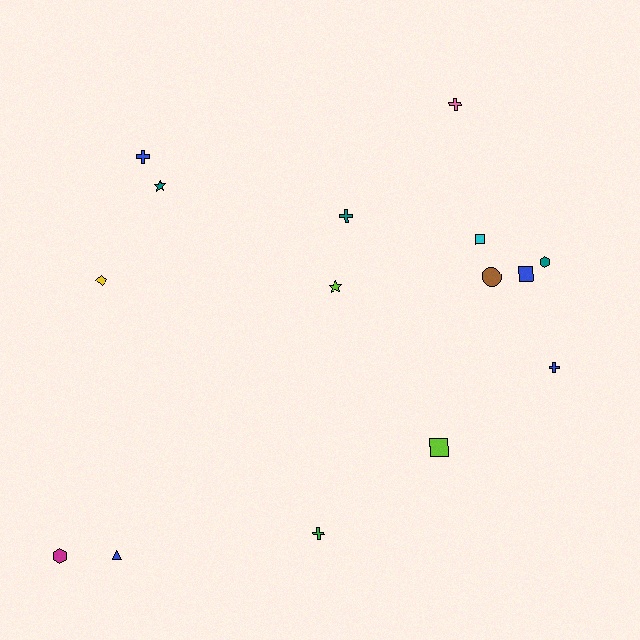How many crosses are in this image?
There are 5 crosses.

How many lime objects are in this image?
There are 2 lime objects.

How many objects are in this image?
There are 15 objects.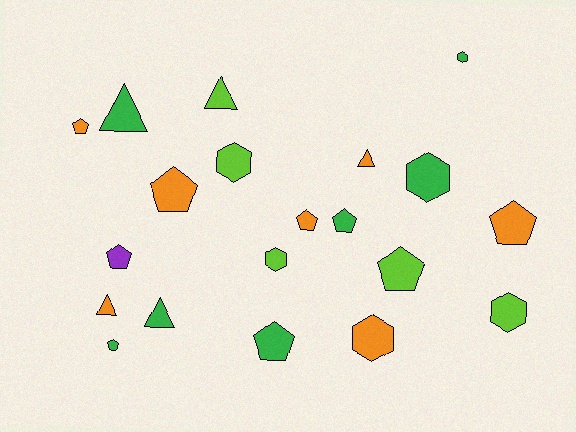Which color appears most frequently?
Orange, with 7 objects.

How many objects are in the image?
There are 20 objects.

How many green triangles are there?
There are 2 green triangles.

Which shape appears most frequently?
Pentagon, with 9 objects.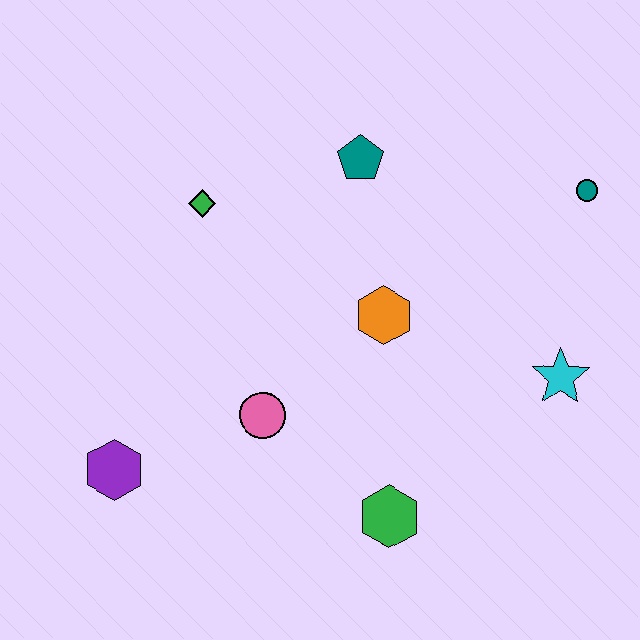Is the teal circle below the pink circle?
No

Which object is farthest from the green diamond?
The cyan star is farthest from the green diamond.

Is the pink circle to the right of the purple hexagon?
Yes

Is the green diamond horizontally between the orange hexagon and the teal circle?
No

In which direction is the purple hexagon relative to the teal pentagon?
The purple hexagon is below the teal pentagon.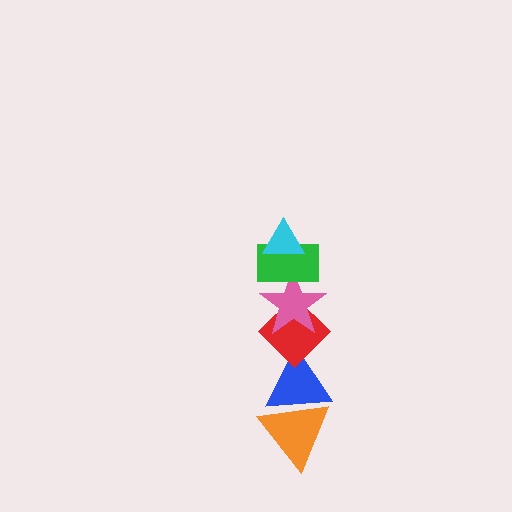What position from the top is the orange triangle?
The orange triangle is 6th from the top.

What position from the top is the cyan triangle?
The cyan triangle is 1st from the top.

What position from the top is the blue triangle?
The blue triangle is 5th from the top.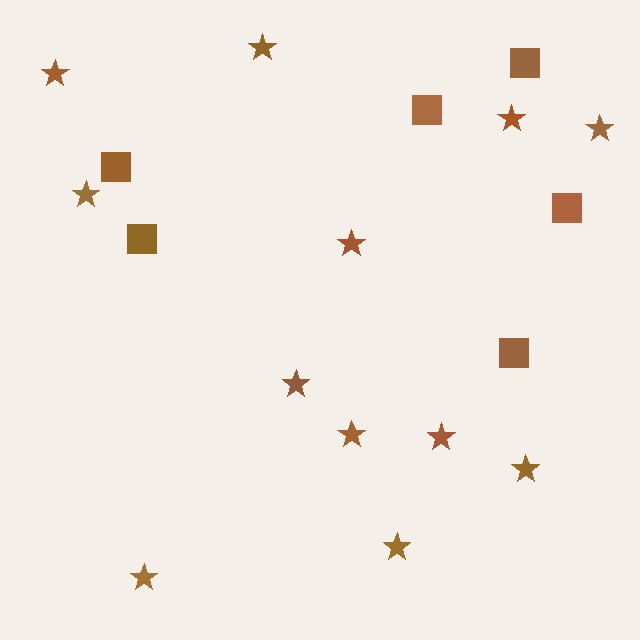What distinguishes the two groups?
There are 2 groups: one group of stars (12) and one group of squares (6).